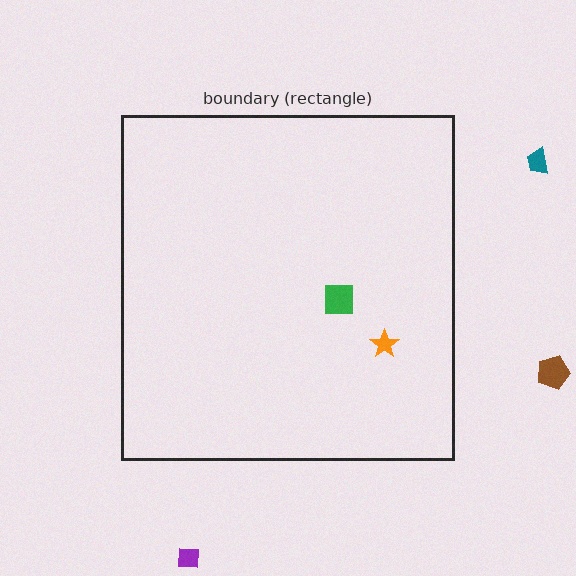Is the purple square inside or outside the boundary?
Outside.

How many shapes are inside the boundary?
2 inside, 3 outside.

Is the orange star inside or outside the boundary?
Inside.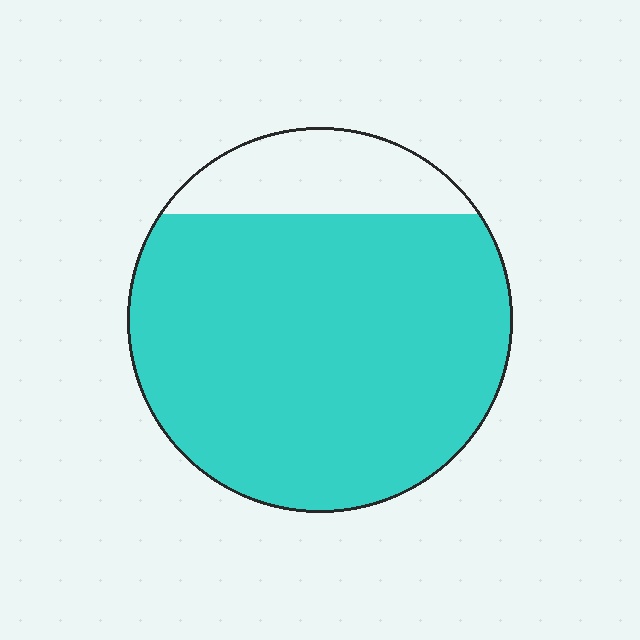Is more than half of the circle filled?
Yes.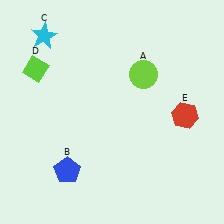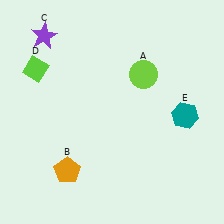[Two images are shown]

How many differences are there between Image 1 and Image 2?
There are 3 differences between the two images.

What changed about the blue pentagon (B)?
In Image 1, B is blue. In Image 2, it changed to orange.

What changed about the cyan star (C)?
In Image 1, C is cyan. In Image 2, it changed to purple.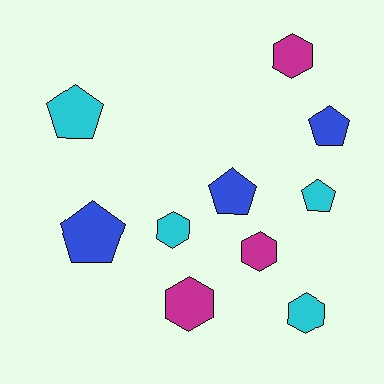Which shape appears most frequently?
Pentagon, with 5 objects.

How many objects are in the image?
There are 10 objects.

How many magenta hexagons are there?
There are 3 magenta hexagons.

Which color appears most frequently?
Cyan, with 4 objects.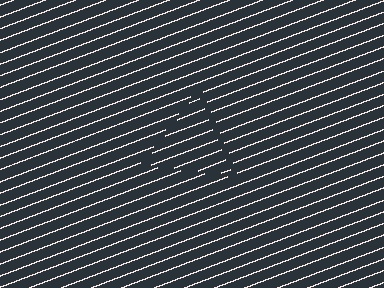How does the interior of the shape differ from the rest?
The interior of the shape contains the same grating, shifted by half a period — the contour is defined by the phase discontinuity where line-ends from the inner and outer gratings abut.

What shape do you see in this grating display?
An illusory triangle. The interior of the shape contains the same grating, shifted by half a period — the contour is defined by the phase discontinuity where line-ends from the inner and outer gratings abut.